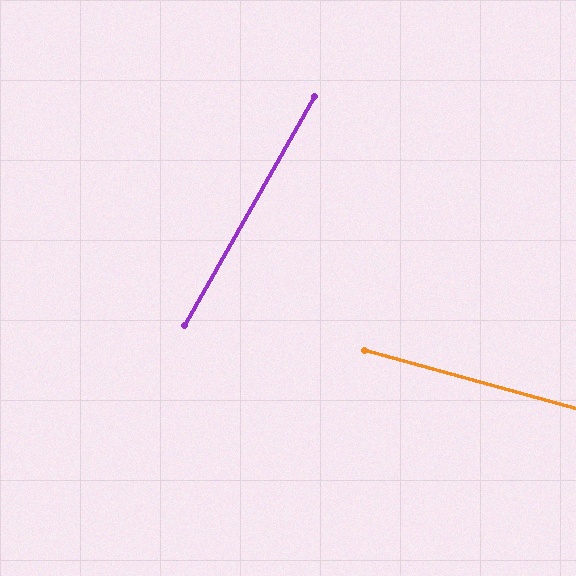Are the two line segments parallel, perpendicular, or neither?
Neither parallel nor perpendicular — they differ by about 76°.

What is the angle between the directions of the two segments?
Approximately 76 degrees.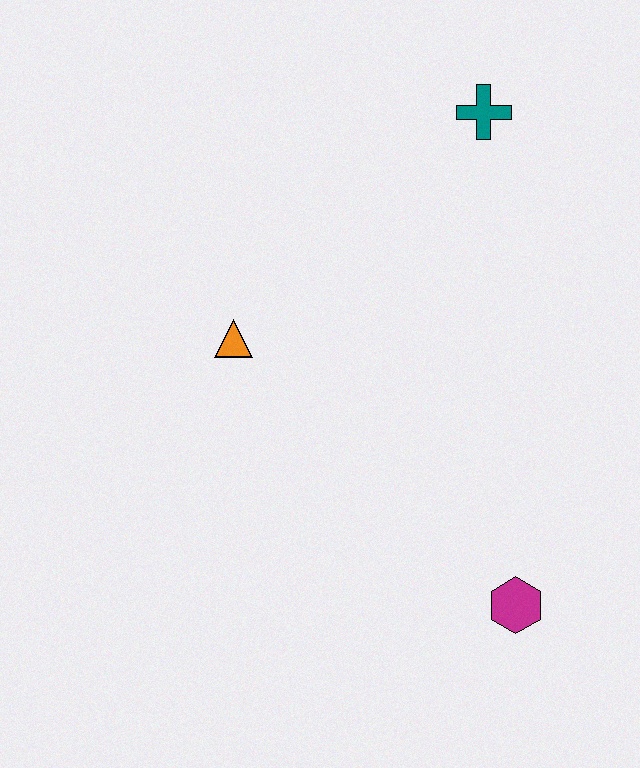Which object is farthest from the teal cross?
The magenta hexagon is farthest from the teal cross.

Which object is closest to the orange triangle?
The teal cross is closest to the orange triangle.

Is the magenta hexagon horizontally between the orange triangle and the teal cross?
No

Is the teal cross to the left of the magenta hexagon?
Yes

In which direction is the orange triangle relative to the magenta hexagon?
The orange triangle is to the left of the magenta hexagon.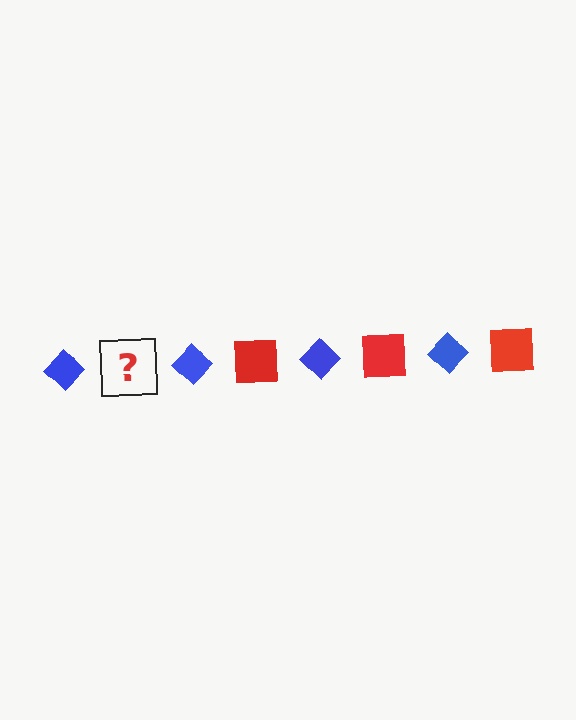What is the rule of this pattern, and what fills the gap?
The rule is that the pattern alternates between blue diamond and red square. The gap should be filled with a red square.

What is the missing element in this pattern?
The missing element is a red square.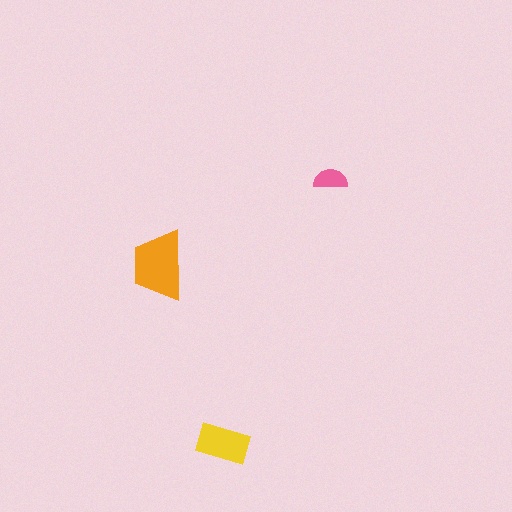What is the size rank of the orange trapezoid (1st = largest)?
1st.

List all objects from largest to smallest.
The orange trapezoid, the yellow rectangle, the pink semicircle.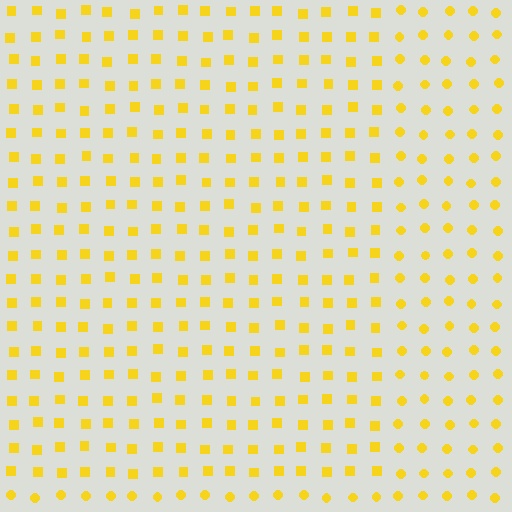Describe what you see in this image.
The image is filled with small yellow elements arranged in a uniform grid. A rectangle-shaped region contains squares, while the surrounding area contains circles. The boundary is defined purely by the change in element shape.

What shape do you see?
I see a rectangle.